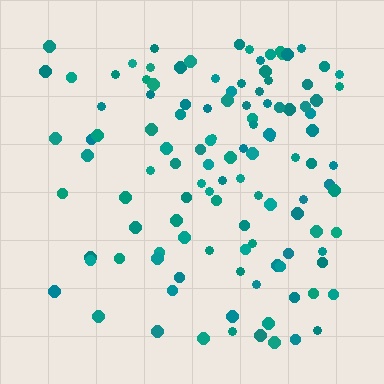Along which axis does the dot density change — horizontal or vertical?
Horizontal.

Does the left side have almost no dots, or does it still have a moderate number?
Still a moderate number, just noticeably fewer than the right.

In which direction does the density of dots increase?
From left to right, with the right side densest.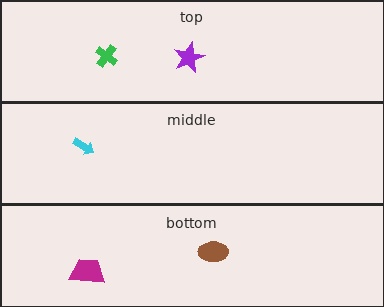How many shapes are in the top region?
2.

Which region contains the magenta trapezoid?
The bottom region.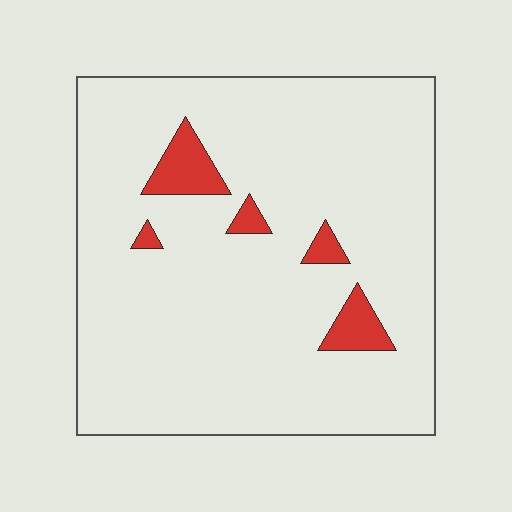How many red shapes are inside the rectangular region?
5.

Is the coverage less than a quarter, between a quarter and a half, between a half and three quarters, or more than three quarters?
Less than a quarter.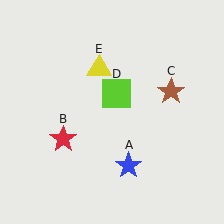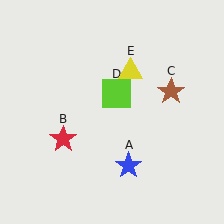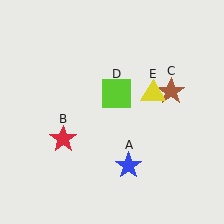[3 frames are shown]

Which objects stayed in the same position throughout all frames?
Blue star (object A) and red star (object B) and brown star (object C) and lime square (object D) remained stationary.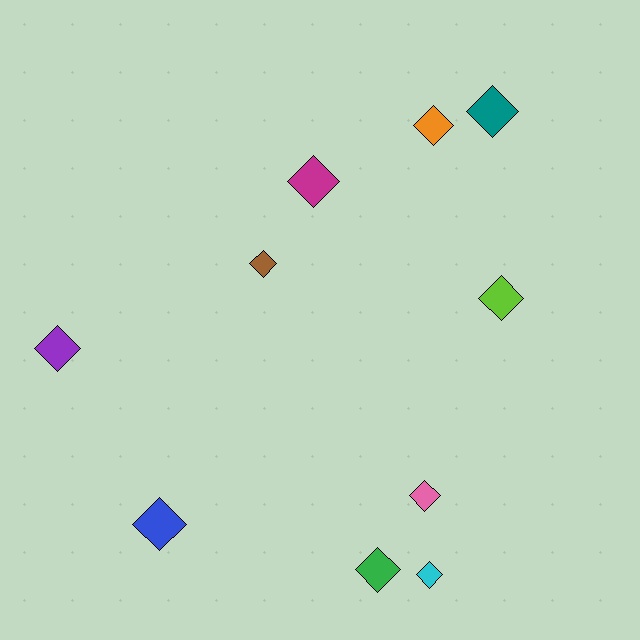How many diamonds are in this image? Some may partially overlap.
There are 10 diamonds.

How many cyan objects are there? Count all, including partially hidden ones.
There is 1 cyan object.